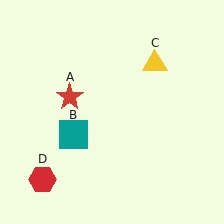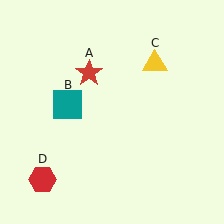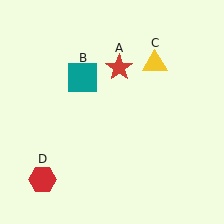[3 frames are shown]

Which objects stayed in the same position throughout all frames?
Yellow triangle (object C) and red hexagon (object D) remained stationary.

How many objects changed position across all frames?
2 objects changed position: red star (object A), teal square (object B).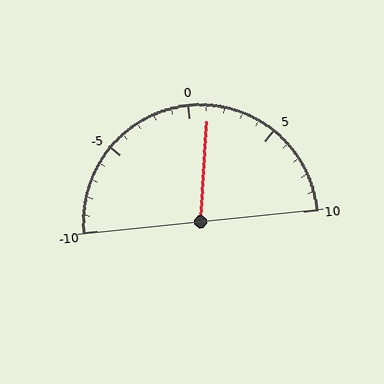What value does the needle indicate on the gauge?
The needle indicates approximately 1.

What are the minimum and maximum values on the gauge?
The gauge ranges from -10 to 10.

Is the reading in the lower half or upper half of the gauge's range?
The reading is in the upper half of the range (-10 to 10).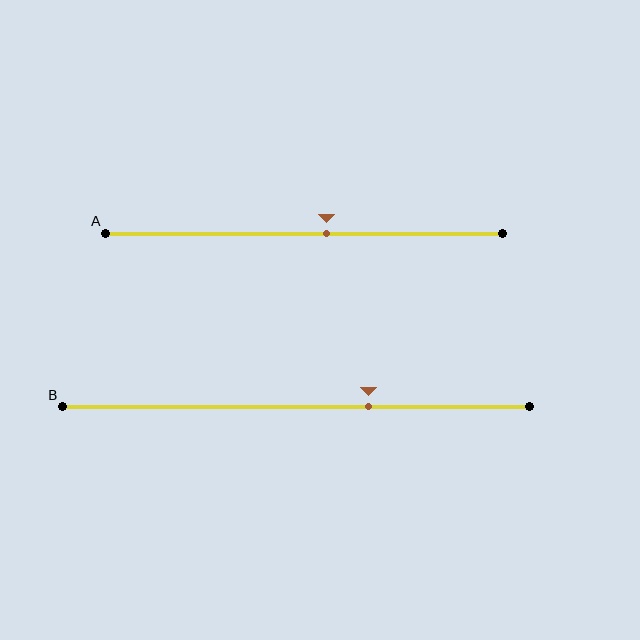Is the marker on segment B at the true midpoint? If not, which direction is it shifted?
No, the marker on segment B is shifted to the right by about 16% of the segment length.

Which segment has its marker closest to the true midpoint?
Segment A has its marker closest to the true midpoint.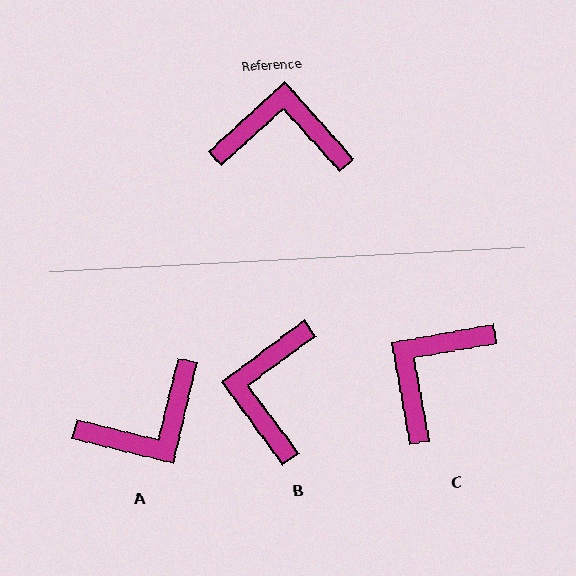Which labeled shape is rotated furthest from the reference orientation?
A, about 146 degrees away.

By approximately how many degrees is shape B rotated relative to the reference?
Approximately 85 degrees counter-clockwise.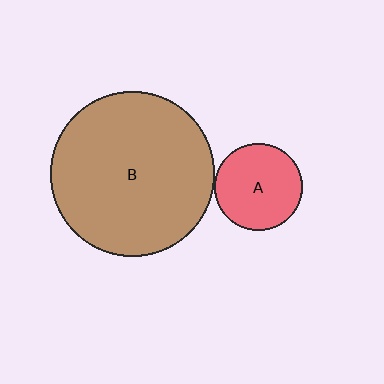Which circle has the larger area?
Circle B (brown).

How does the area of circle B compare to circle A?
Approximately 3.5 times.